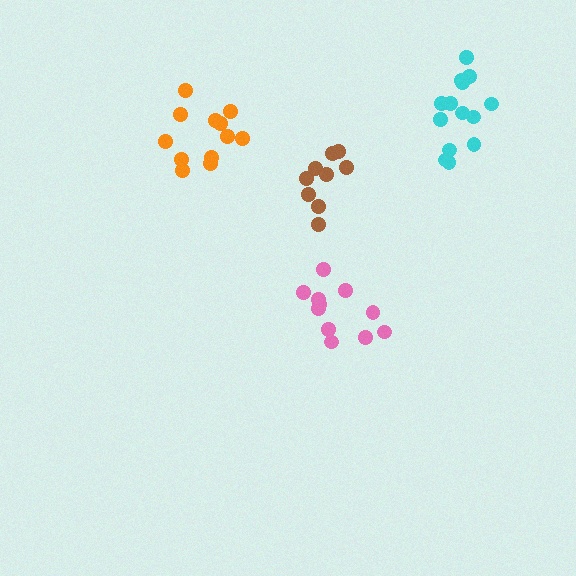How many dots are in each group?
Group 1: 11 dots, Group 2: 14 dots, Group 3: 12 dots, Group 4: 9 dots (46 total).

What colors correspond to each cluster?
The clusters are colored: pink, cyan, orange, brown.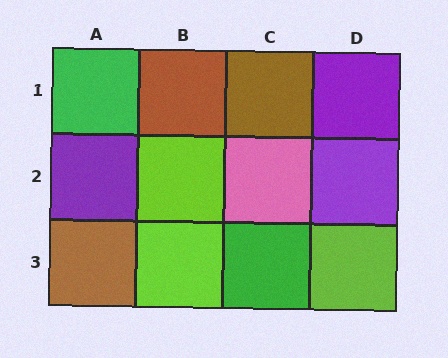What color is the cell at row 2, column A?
Purple.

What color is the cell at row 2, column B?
Lime.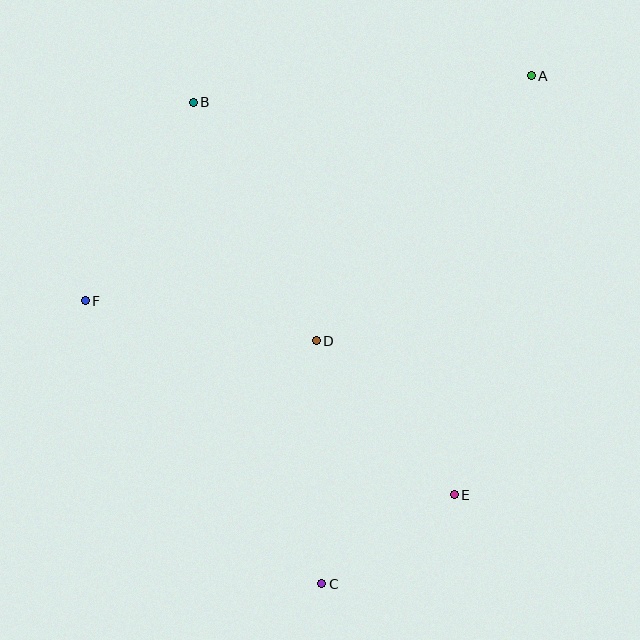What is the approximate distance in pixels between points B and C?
The distance between B and C is approximately 498 pixels.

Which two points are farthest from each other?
Points A and C are farthest from each other.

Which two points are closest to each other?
Points C and E are closest to each other.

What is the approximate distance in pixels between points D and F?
The distance between D and F is approximately 234 pixels.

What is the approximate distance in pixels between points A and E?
The distance between A and E is approximately 426 pixels.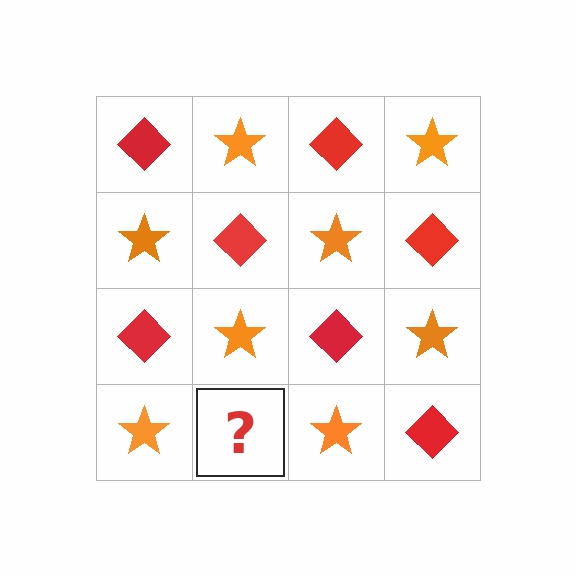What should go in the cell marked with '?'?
The missing cell should contain a red diamond.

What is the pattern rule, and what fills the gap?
The rule is that it alternates red diamond and orange star in a checkerboard pattern. The gap should be filled with a red diamond.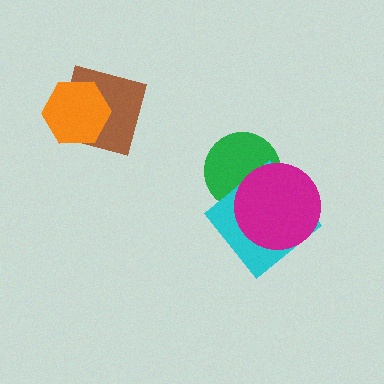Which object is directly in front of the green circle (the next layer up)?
The cyan diamond is directly in front of the green circle.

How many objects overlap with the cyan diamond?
2 objects overlap with the cyan diamond.